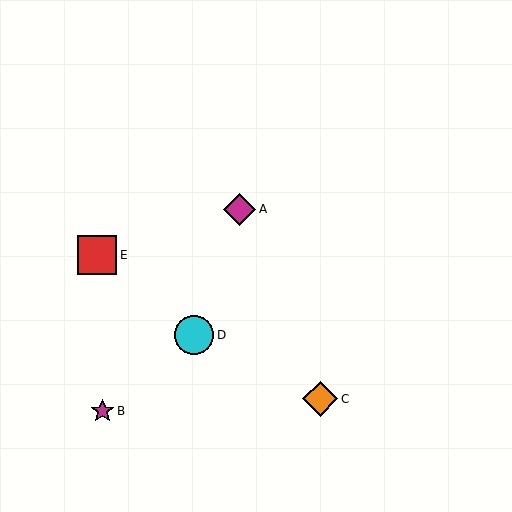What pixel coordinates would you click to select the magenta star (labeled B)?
Click at (103, 411) to select the magenta star B.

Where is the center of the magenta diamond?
The center of the magenta diamond is at (239, 209).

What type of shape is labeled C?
Shape C is an orange diamond.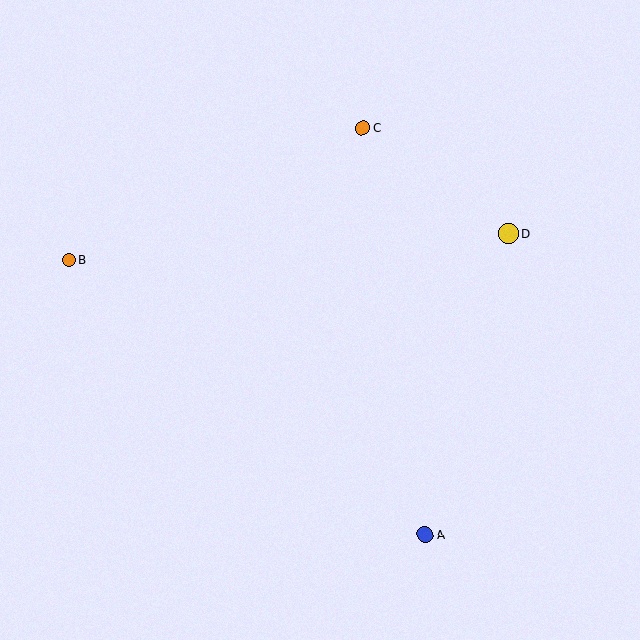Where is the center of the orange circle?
The center of the orange circle is at (362, 128).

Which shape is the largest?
The yellow circle (labeled D) is the largest.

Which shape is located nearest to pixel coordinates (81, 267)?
The orange circle (labeled B) at (69, 260) is nearest to that location.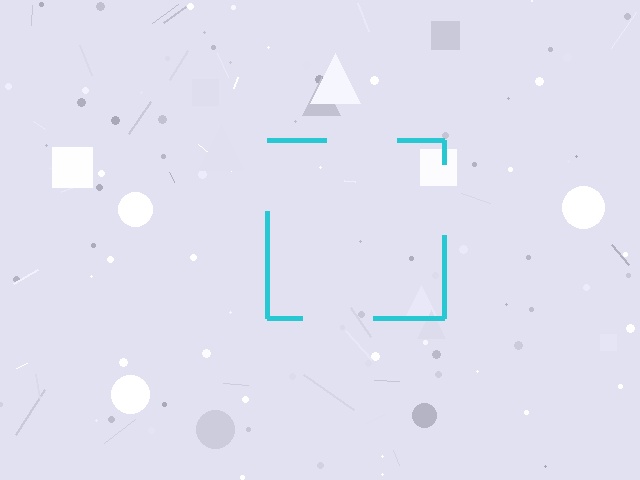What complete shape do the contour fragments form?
The contour fragments form a square.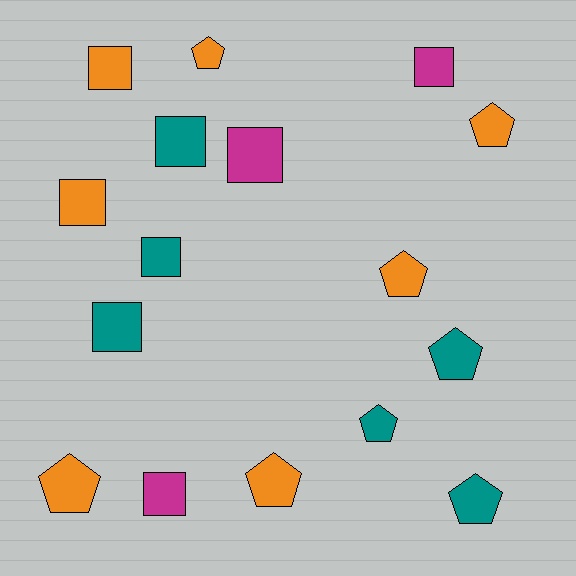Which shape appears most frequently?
Pentagon, with 8 objects.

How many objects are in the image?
There are 16 objects.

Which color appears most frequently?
Orange, with 7 objects.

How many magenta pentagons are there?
There are no magenta pentagons.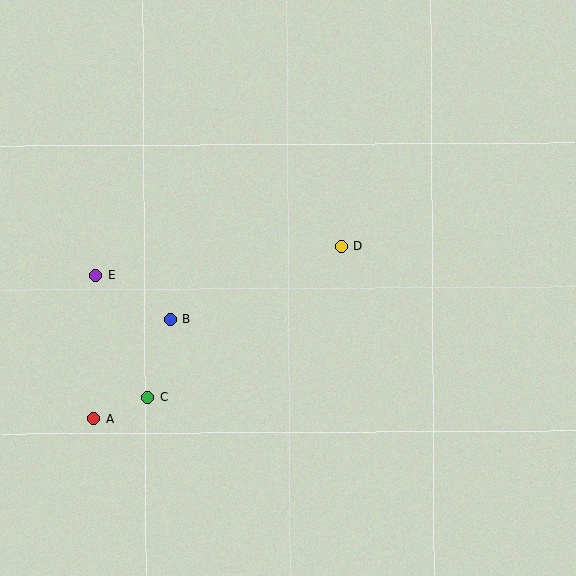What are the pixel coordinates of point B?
Point B is at (170, 319).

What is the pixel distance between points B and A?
The distance between B and A is 126 pixels.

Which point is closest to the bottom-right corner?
Point D is closest to the bottom-right corner.